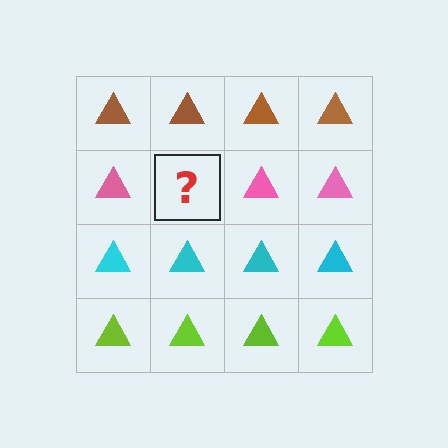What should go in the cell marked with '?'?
The missing cell should contain a pink triangle.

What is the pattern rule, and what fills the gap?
The rule is that each row has a consistent color. The gap should be filled with a pink triangle.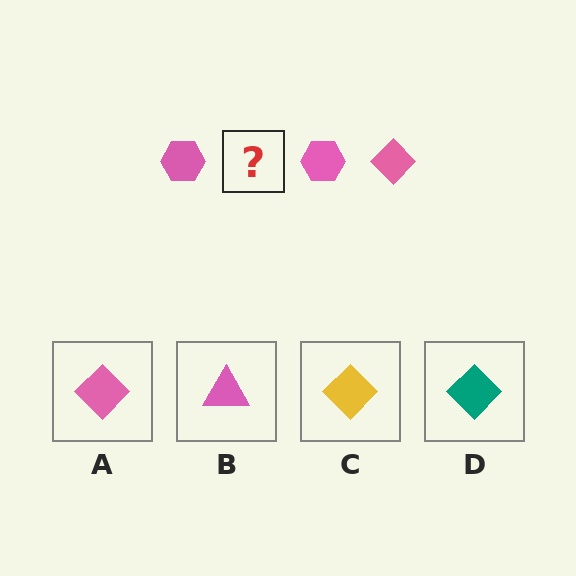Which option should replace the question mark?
Option A.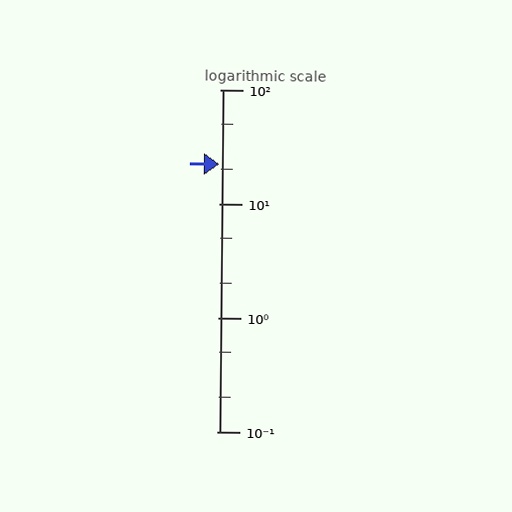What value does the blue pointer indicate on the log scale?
The pointer indicates approximately 22.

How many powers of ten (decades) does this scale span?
The scale spans 3 decades, from 0.1 to 100.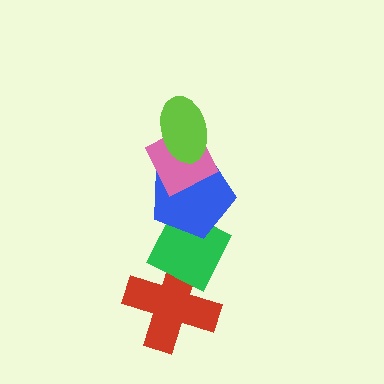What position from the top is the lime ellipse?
The lime ellipse is 1st from the top.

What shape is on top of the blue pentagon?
The pink diamond is on top of the blue pentagon.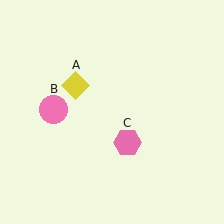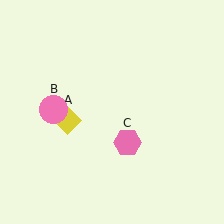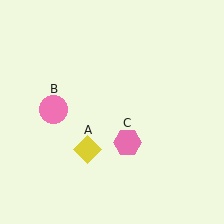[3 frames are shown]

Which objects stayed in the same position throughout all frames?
Pink circle (object B) and pink hexagon (object C) remained stationary.